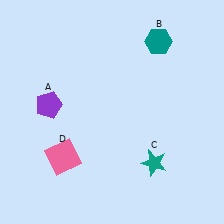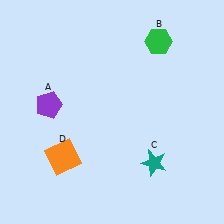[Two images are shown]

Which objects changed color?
B changed from teal to green. D changed from pink to orange.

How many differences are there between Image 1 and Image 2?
There are 2 differences between the two images.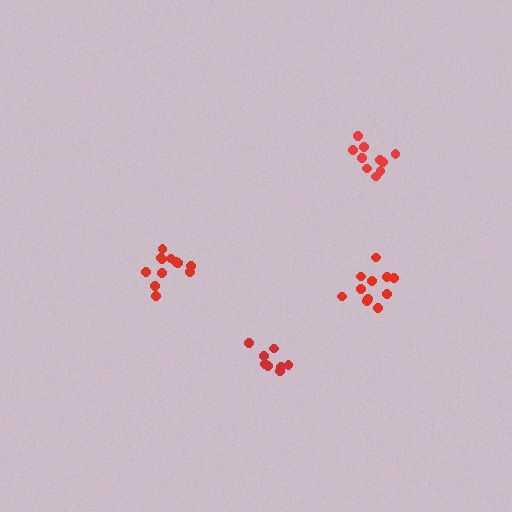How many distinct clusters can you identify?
There are 4 distinct clusters.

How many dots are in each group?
Group 1: 10 dots, Group 2: 8 dots, Group 3: 12 dots, Group 4: 11 dots (41 total).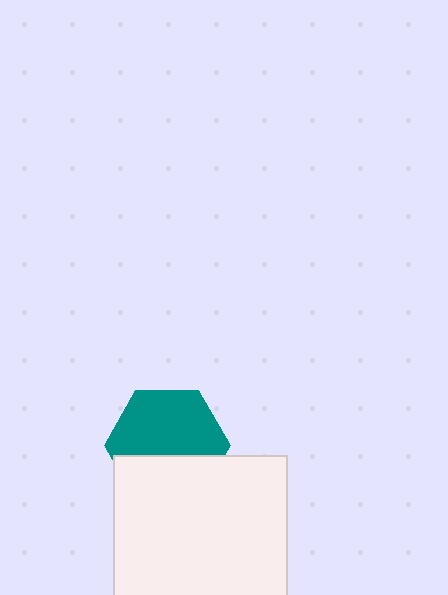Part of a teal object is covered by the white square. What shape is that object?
It is a hexagon.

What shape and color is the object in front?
The object in front is a white square.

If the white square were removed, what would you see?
You would see the complete teal hexagon.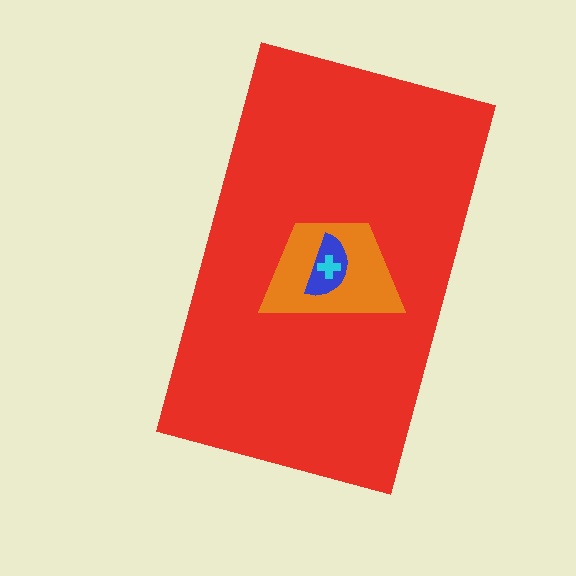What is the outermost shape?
The red rectangle.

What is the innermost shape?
The cyan cross.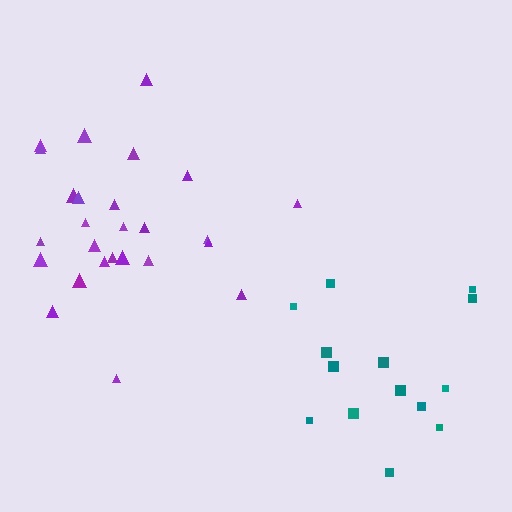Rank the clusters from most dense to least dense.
purple, teal.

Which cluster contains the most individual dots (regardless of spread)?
Purple (26).